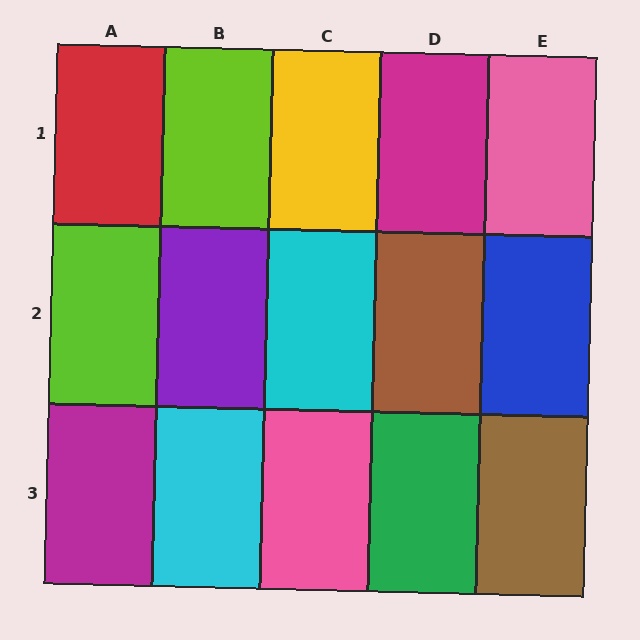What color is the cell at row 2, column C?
Cyan.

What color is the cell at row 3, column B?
Cyan.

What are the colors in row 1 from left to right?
Red, lime, yellow, magenta, pink.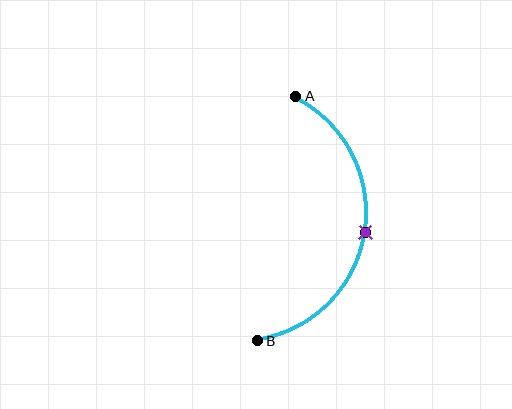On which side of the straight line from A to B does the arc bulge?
The arc bulges to the right of the straight line connecting A and B.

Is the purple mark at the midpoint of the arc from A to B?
Yes. The purple mark lies on the arc at equal arc-length from both A and B — it is the arc midpoint.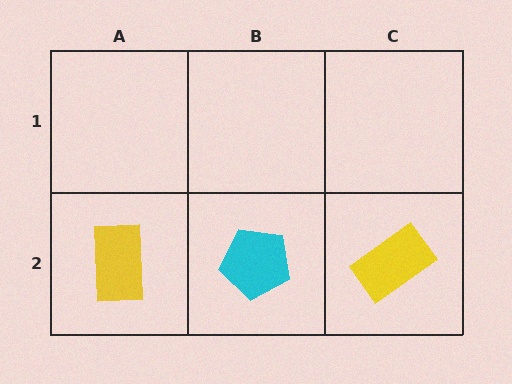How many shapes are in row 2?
3 shapes.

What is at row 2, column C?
A yellow rectangle.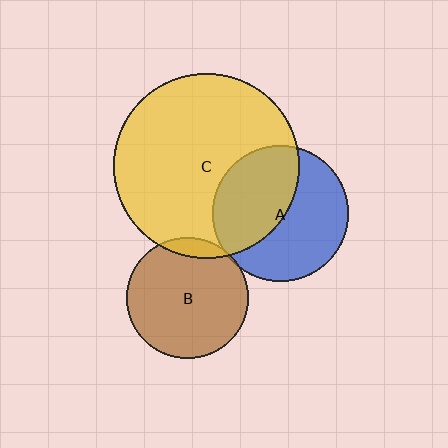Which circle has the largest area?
Circle C (yellow).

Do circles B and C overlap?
Yes.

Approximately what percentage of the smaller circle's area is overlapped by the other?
Approximately 10%.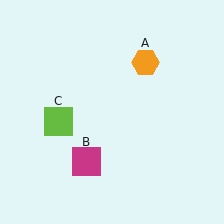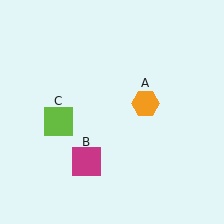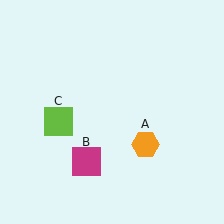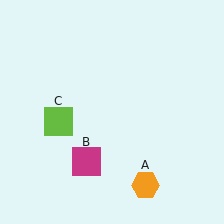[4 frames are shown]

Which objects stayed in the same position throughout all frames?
Magenta square (object B) and lime square (object C) remained stationary.